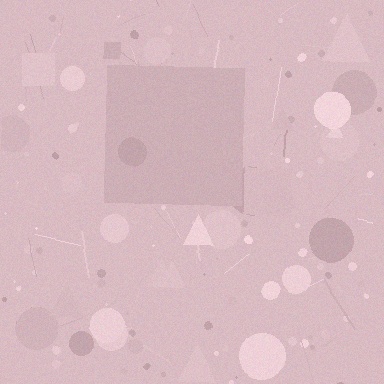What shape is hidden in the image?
A square is hidden in the image.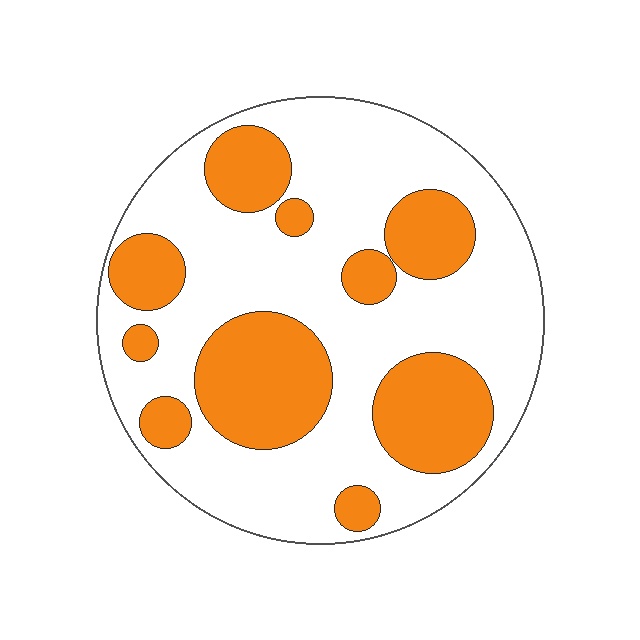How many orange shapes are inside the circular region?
10.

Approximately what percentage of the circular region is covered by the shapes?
Approximately 35%.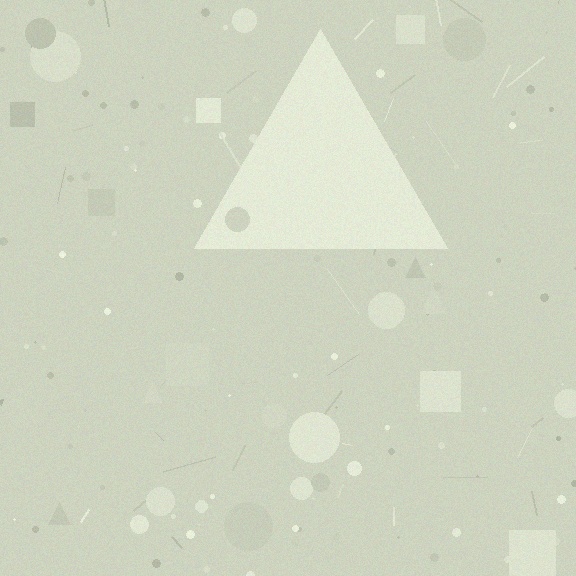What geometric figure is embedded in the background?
A triangle is embedded in the background.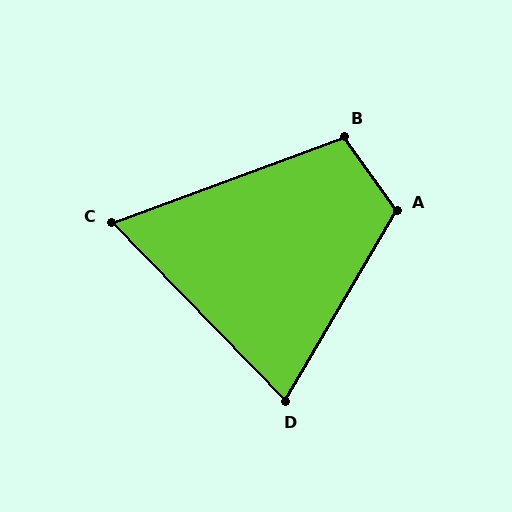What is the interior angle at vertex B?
Approximately 106 degrees (obtuse).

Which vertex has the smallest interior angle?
C, at approximately 66 degrees.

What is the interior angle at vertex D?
Approximately 74 degrees (acute).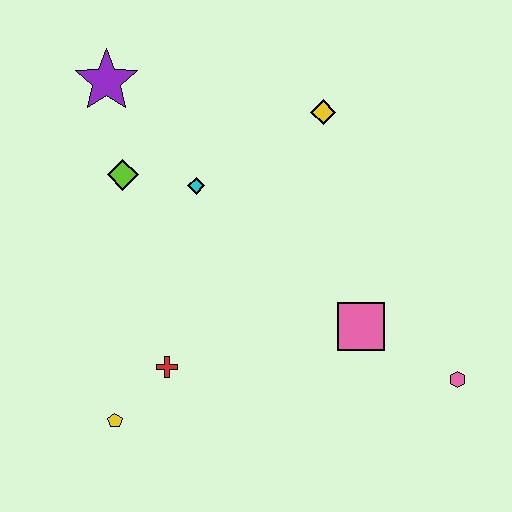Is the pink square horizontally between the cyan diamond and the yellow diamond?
No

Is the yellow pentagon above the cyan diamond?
No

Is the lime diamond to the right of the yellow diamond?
No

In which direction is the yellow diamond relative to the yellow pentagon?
The yellow diamond is above the yellow pentagon.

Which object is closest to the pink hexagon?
The pink square is closest to the pink hexagon.